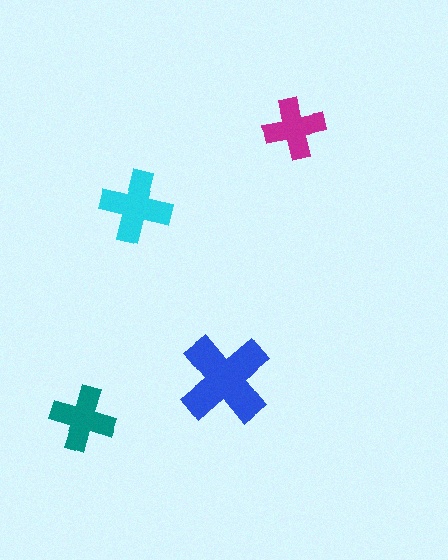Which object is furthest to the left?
The teal cross is leftmost.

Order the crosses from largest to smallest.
the blue one, the cyan one, the teal one, the magenta one.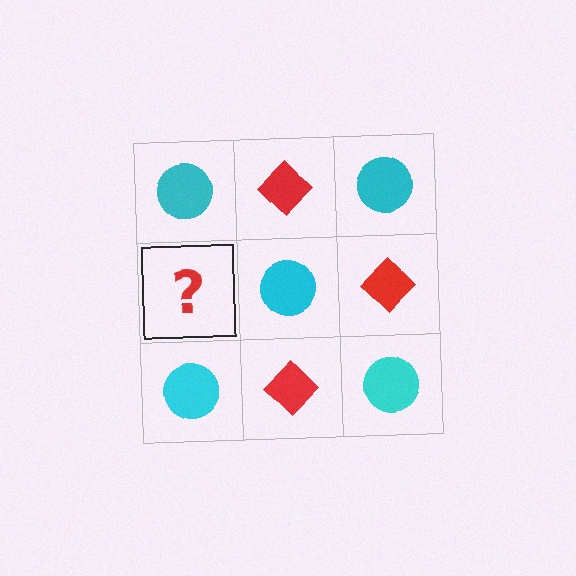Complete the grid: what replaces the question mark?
The question mark should be replaced with a red diamond.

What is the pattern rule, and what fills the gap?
The rule is that it alternates cyan circle and red diamond in a checkerboard pattern. The gap should be filled with a red diamond.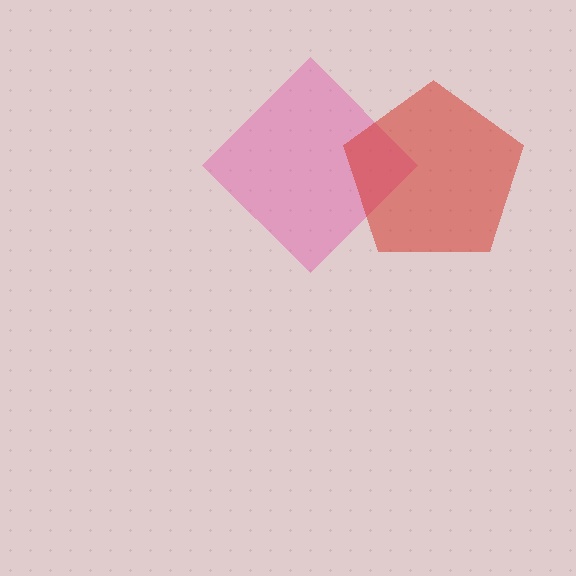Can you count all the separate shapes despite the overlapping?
Yes, there are 2 separate shapes.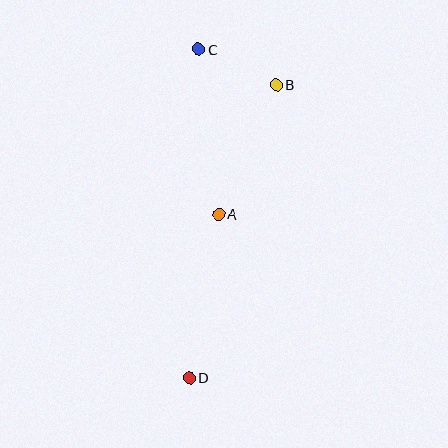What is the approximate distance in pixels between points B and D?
The distance between B and D is approximately 305 pixels.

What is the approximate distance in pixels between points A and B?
The distance between A and B is approximately 141 pixels.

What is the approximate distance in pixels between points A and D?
The distance between A and D is approximately 166 pixels.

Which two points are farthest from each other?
Points C and D are farthest from each other.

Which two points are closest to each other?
Points B and C are closest to each other.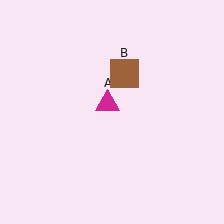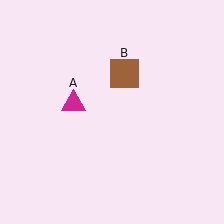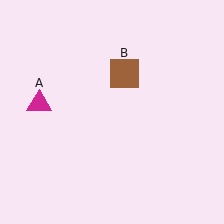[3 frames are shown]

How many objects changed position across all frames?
1 object changed position: magenta triangle (object A).